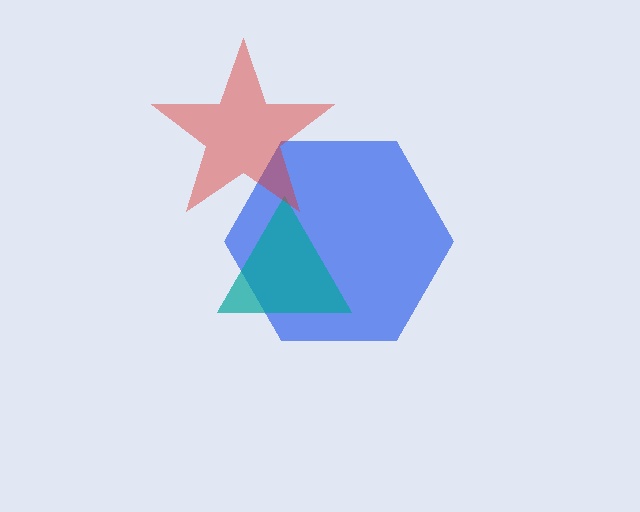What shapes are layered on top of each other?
The layered shapes are: a blue hexagon, a teal triangle, a red star.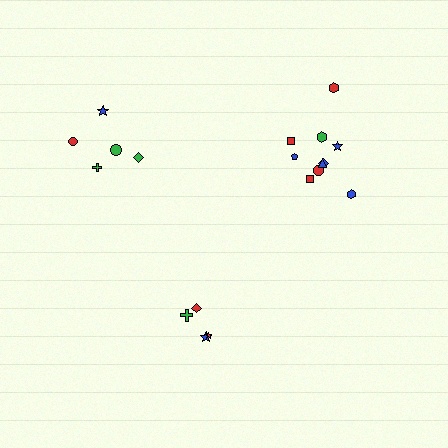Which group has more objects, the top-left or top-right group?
The top-right group.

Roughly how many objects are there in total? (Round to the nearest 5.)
Roughly 20 objects in total.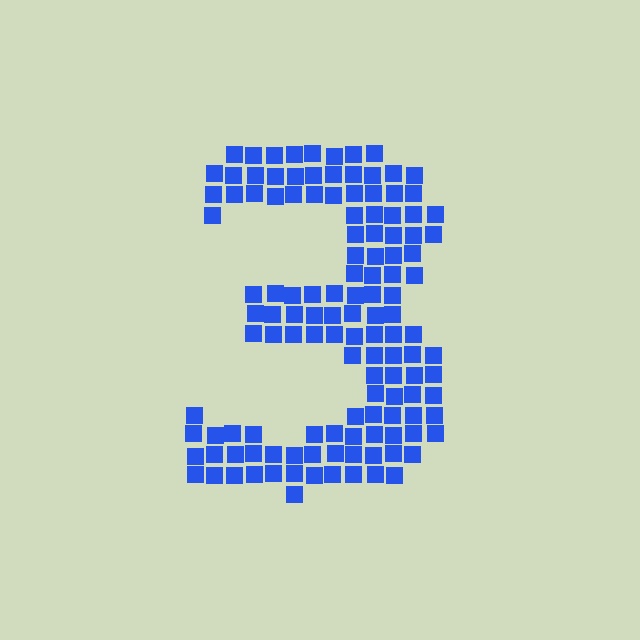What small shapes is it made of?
It is made of small squares.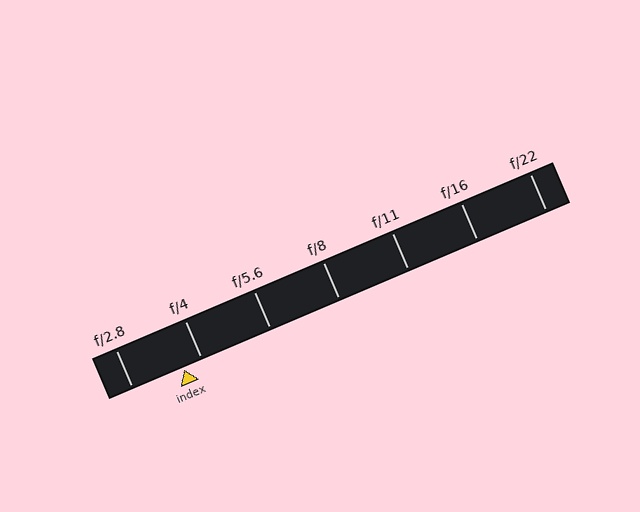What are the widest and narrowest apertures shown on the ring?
The widest aperture shown is f/2.8 and the narrowest is f/22.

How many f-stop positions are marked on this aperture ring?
There are 7 f-stop positions marked.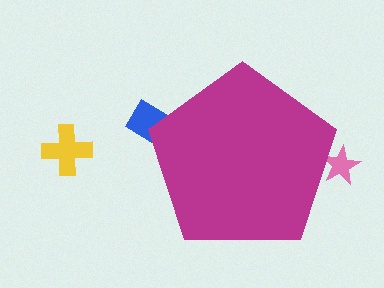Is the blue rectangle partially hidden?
Yes, the blue rectangle is partially hidden behind the magenta pentagon.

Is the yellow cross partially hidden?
No, the yellow cross is fully visible.